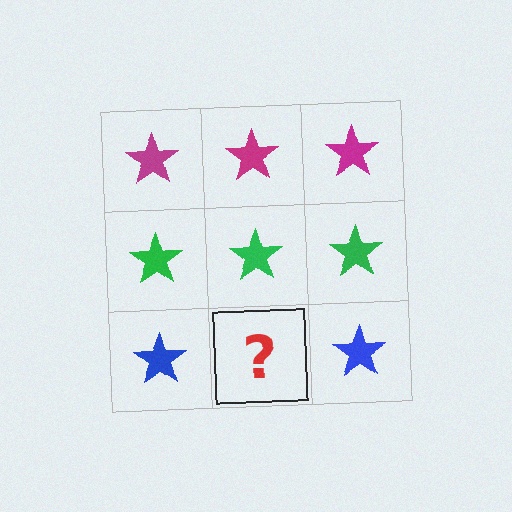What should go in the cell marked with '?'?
The missing cell should contain a blue star.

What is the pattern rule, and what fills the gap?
The rule is that each row has a consistent color. The gap should be filled with a blue star.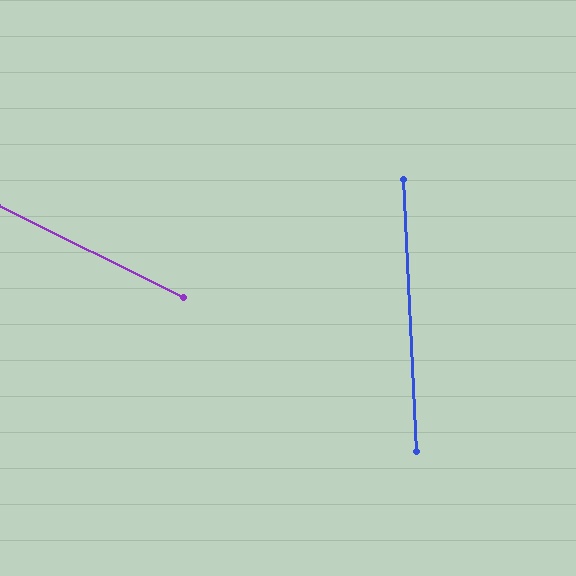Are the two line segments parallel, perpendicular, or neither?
Neither parallel nor perpendicular — they differ by about 61°.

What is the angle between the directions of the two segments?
Approximately 61 degrees.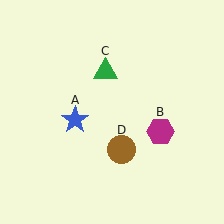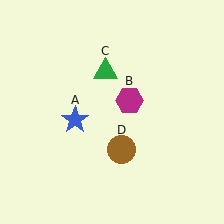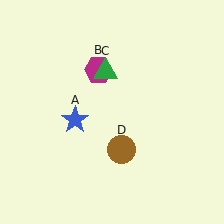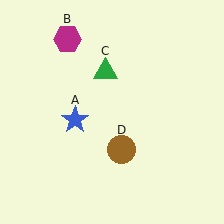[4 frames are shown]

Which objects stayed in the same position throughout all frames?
Blue star (object A) and green triangle (object C) and brown circle (object D) remained stationary.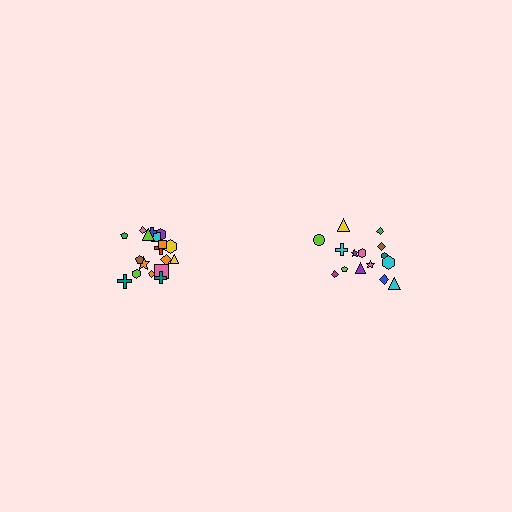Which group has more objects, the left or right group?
The left group.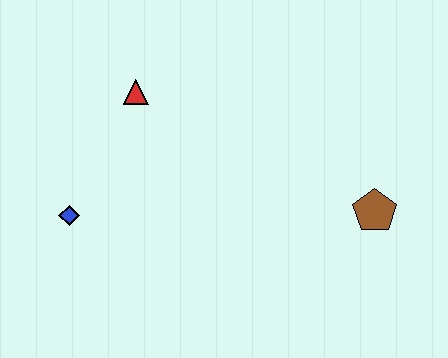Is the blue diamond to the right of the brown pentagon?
No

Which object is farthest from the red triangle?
The brown pentagon is farthest from the red triangle.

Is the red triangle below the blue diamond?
No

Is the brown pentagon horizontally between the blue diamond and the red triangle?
No